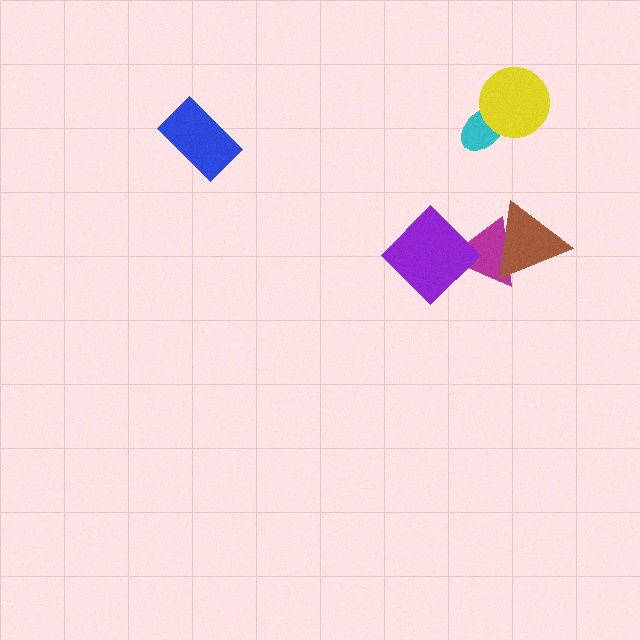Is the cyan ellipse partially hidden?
Yes, it is partially covered by another shape.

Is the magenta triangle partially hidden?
Yes, it is partially covered by another shape.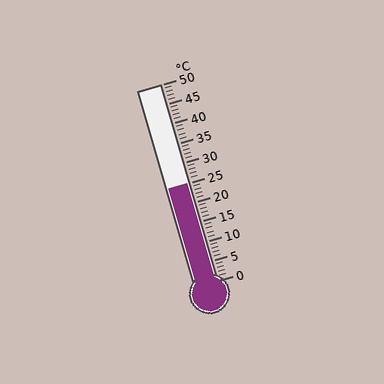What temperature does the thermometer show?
The thermometer shows approximately 25°C.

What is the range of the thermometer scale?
The thermometer scale ranges from 0°C to 50°C.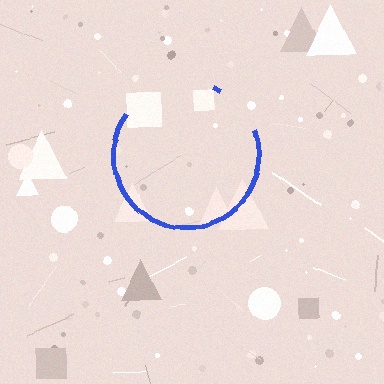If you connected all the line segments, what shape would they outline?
They would outline a circle.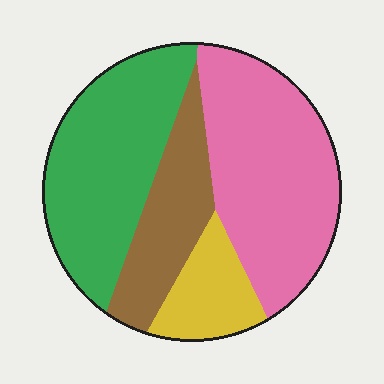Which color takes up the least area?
Yellow, at roughly 10%.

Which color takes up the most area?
Pink, at roughly 35%.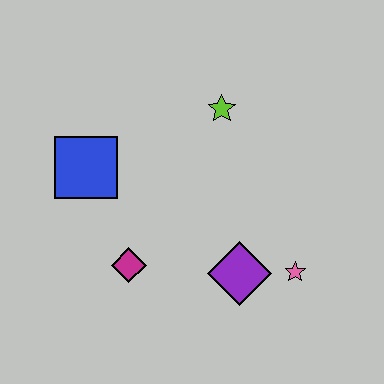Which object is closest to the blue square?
The magenta diamond is closest to the blue square.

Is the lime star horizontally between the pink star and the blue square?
Yes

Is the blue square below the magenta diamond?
No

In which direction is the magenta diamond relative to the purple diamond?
The magenta diamond is to the left of the purple diamond.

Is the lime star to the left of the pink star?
Yes